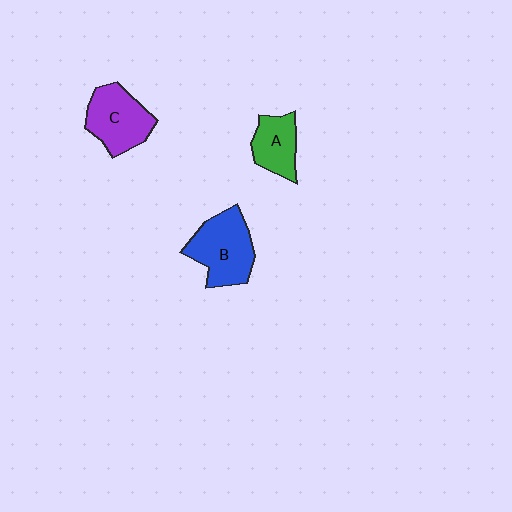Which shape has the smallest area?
Shape A (green).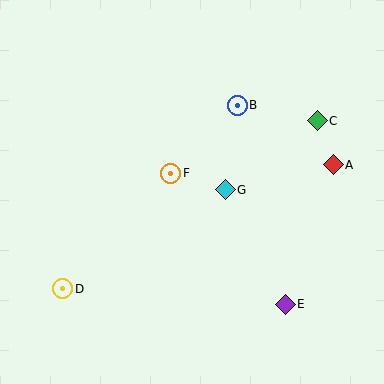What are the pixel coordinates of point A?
Point A is at (333, 165).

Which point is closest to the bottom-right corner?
Point E is closest to the bottom-right corner.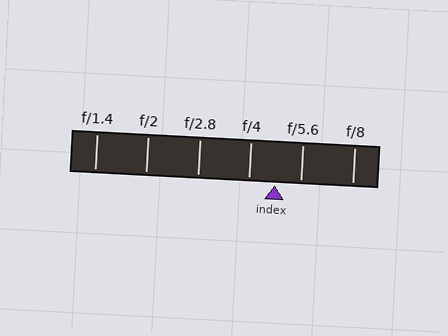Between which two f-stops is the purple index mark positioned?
The index mark is between f/4 and f/5.6.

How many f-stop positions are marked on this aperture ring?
There are 6 f-stop positions marked.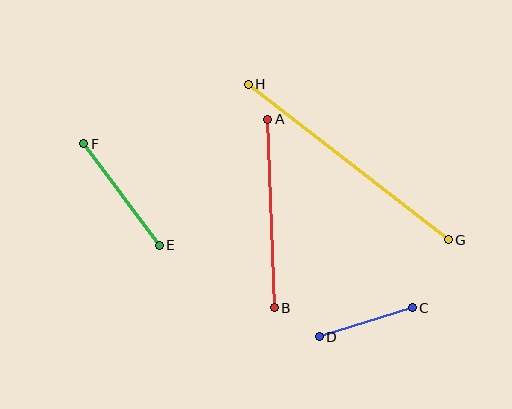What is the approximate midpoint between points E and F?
The midpoint is at approximately (121, 195) pixels.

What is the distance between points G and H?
The distance is approximately 253 pixels.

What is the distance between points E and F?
The distance is approximately 126 pixels.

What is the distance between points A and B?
The distance is approximately 189 pixels.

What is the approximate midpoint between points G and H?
The midpoint is at approximately (348, 162) pixels.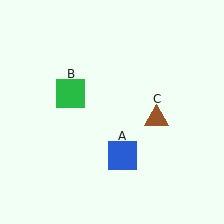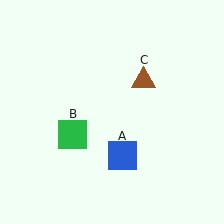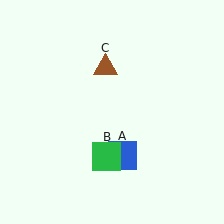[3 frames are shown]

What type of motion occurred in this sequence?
The green square (object B), brown triangle (object C) rotated counterclockwise around the center of the scene.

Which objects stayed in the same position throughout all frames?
Blue square (object A) remained stationary.